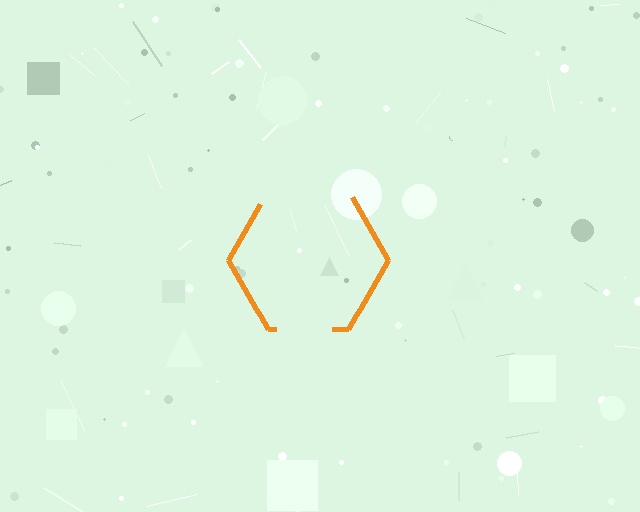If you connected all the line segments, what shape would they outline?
They would outline a hexagon.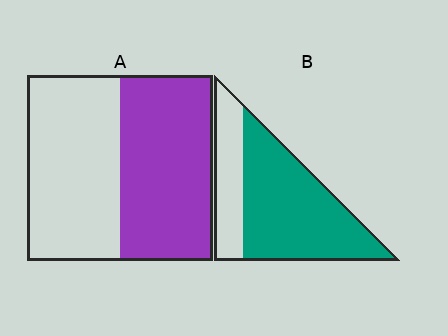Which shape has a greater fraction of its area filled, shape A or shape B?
Shape B.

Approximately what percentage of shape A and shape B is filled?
A is approximately 50% and B is approximately 70%.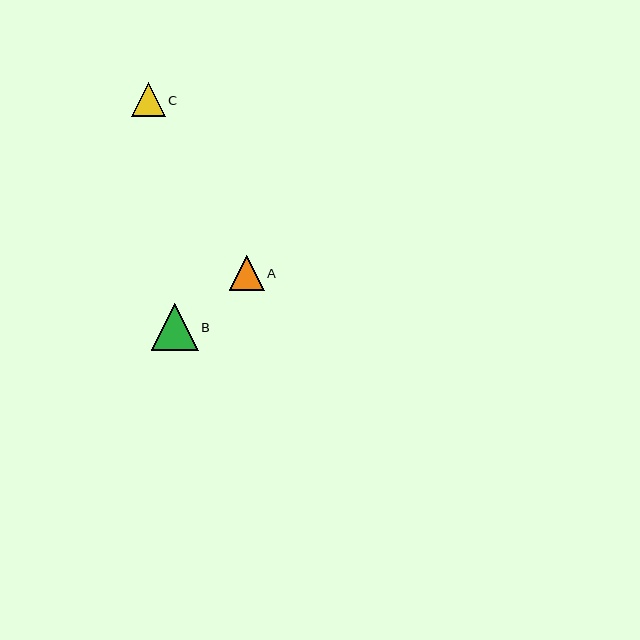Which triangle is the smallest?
Triangle C is the smallest with a size of approximately 34 pixels.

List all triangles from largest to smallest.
From largest to smallest: B, A, C.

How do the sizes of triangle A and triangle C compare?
Triangle A and triangle C are approximately the same size.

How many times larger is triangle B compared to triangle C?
Triangle B is approximately 1.4 times the size of triangle C.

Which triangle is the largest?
Triangle B is the largest with a size of approximately 47 pixels.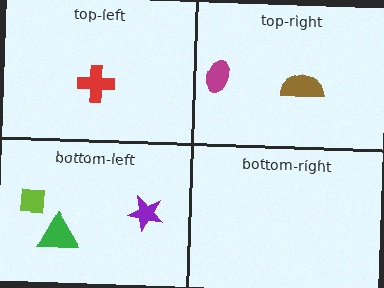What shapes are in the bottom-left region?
The green triangle, the lime square, the purple star.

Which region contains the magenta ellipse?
The top-right region.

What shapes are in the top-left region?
The red cross.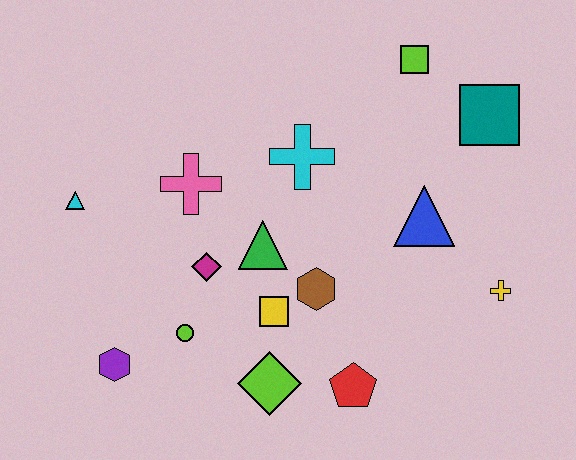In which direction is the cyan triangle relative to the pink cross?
The cyan triangle is to the left of the pink cross.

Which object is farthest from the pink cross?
The yellow cross is farthest from the pink cross.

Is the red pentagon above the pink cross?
No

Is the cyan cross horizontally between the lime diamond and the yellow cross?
Yes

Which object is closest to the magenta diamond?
The green triangle is closest to the magenta diamond.